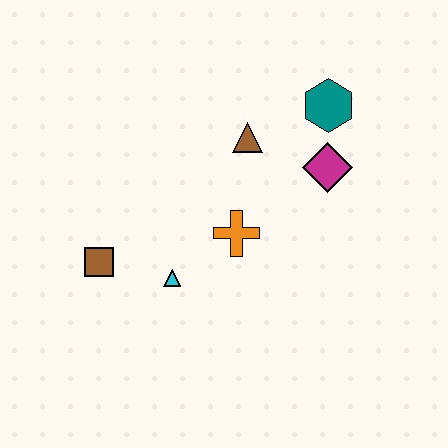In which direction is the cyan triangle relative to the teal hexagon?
The cyan triangle is below the teal hexagon.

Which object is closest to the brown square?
The cyan triangle is closest to the brown square.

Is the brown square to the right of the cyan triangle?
No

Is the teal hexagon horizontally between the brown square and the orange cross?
No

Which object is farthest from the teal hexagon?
The brown square is farthest from the teal hexagon.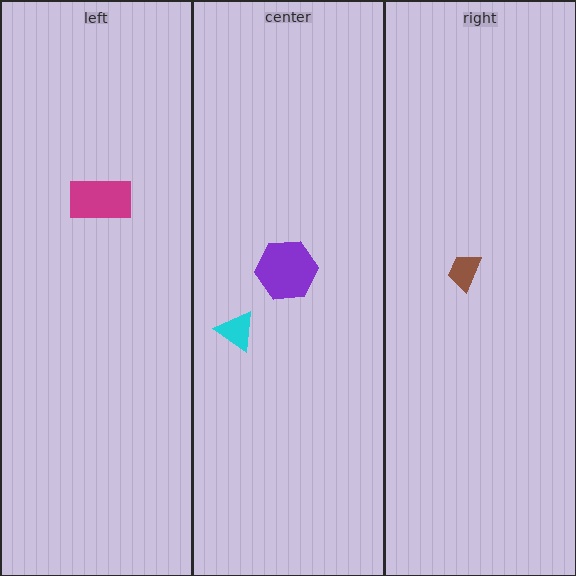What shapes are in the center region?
The purple hexagon, the cyan triangle.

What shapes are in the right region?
The brown trapezoid.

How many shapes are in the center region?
2.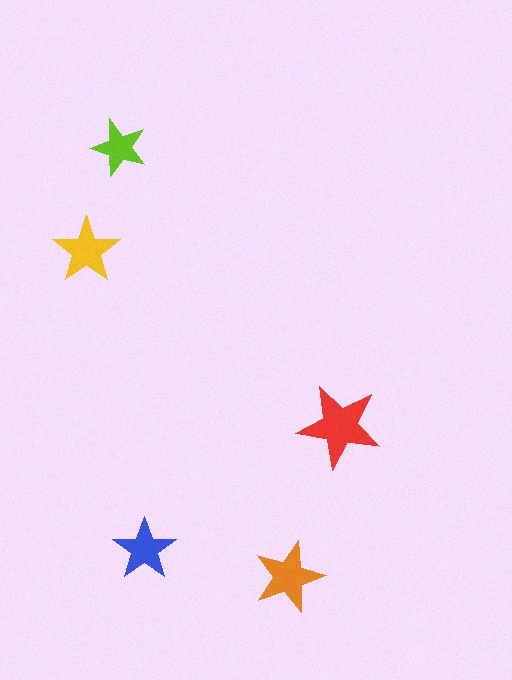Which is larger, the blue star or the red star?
The red one.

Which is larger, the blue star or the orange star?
The orange one.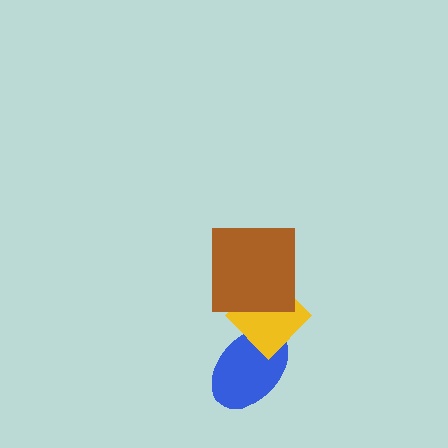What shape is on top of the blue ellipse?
The yellow diamond is on top of the blue ellipse.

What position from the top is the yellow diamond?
The yellow diamond is 2nd from the top.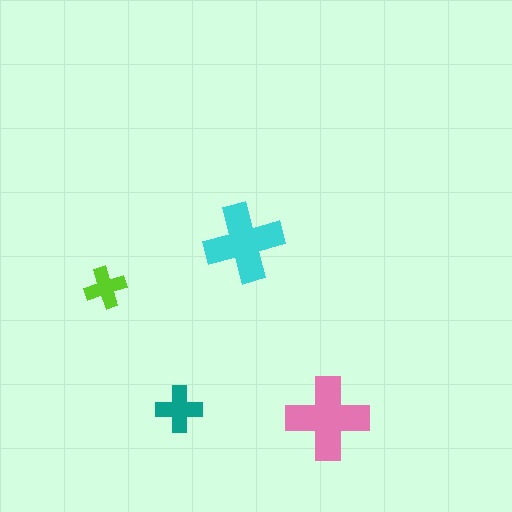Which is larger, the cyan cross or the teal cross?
The cyan one.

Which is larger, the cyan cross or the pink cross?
The pink one.